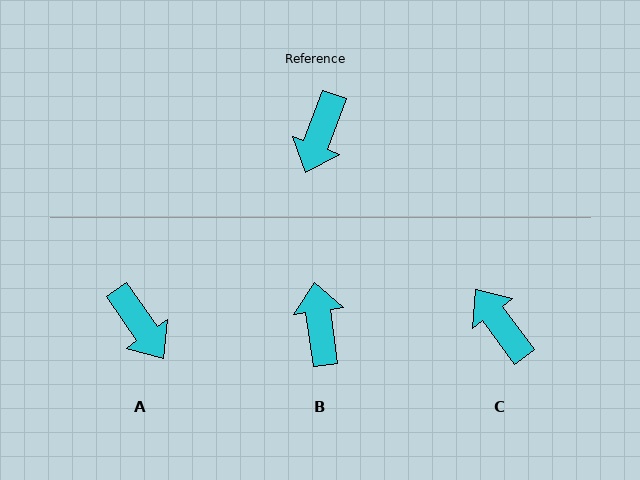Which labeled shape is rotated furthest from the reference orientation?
B, about 152 degrees away.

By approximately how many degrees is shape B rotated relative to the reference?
Approximately 152 degrees clockwise.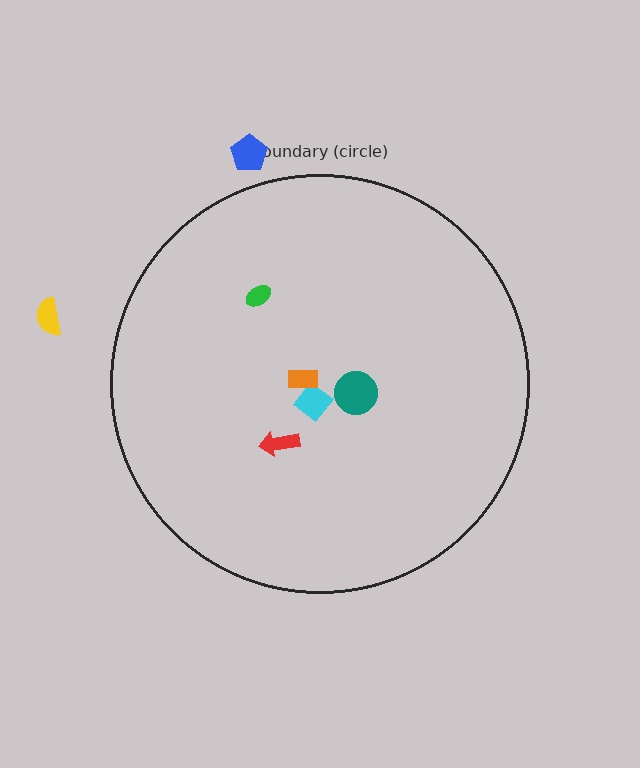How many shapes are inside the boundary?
5 inside, 2 outside.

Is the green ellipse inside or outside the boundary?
Inside.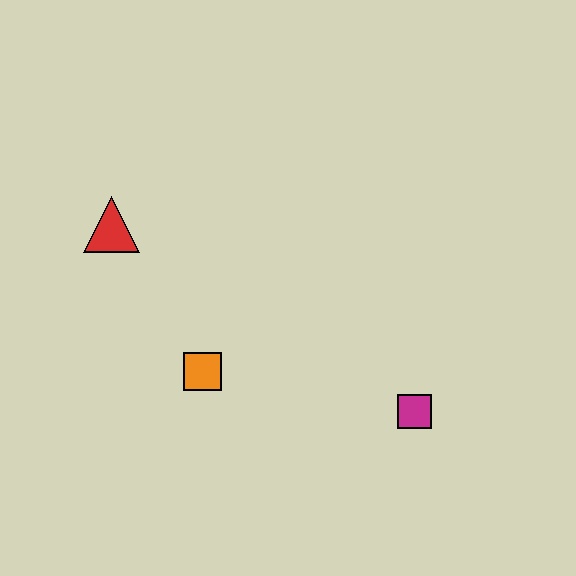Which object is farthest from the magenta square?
The red triangle is farthest from the magenta square.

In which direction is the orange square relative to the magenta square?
The orange square is to the left of the magenta square.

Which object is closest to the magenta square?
The orange square is closest to the magenta square.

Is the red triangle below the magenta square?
No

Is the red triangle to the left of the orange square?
Yes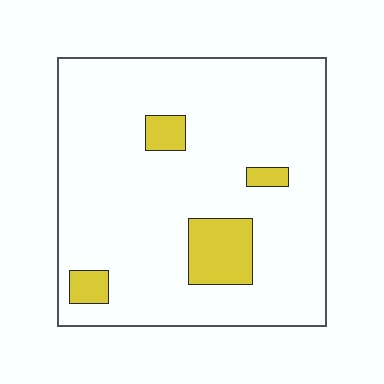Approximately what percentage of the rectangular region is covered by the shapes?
Approximately 10%.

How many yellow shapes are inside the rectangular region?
4.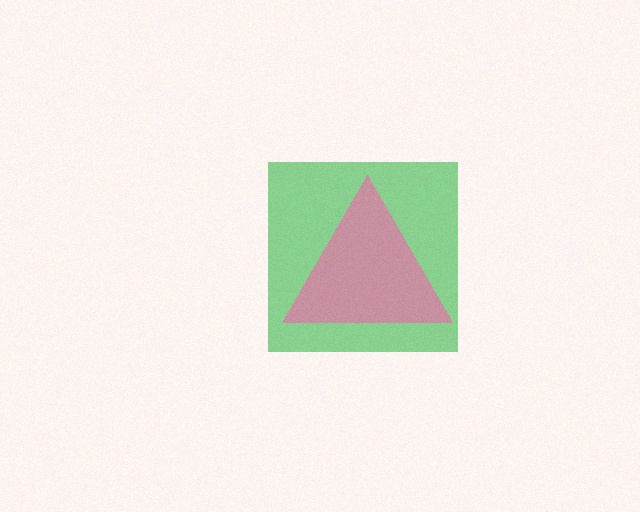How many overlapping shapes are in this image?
There are 2 overlapping shapes in the image.